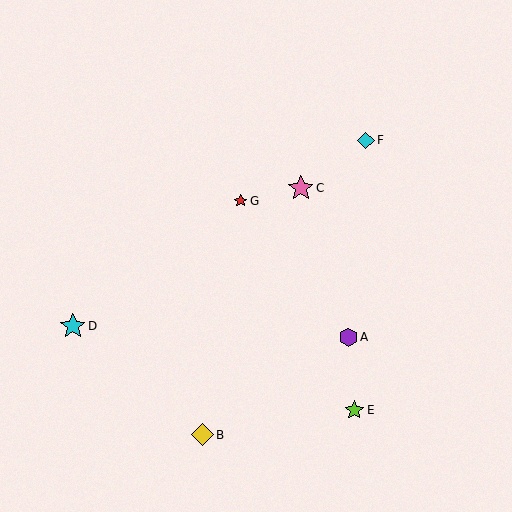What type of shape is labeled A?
Shape A is a purple hexagon.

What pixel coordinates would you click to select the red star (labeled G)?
Click at (241, 201) to select the red star G.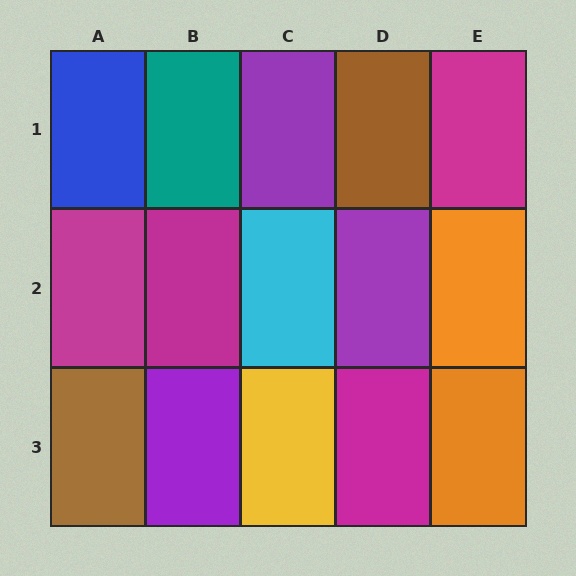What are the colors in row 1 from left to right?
Blue, teal, purple, brown, magenta.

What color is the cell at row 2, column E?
Orange.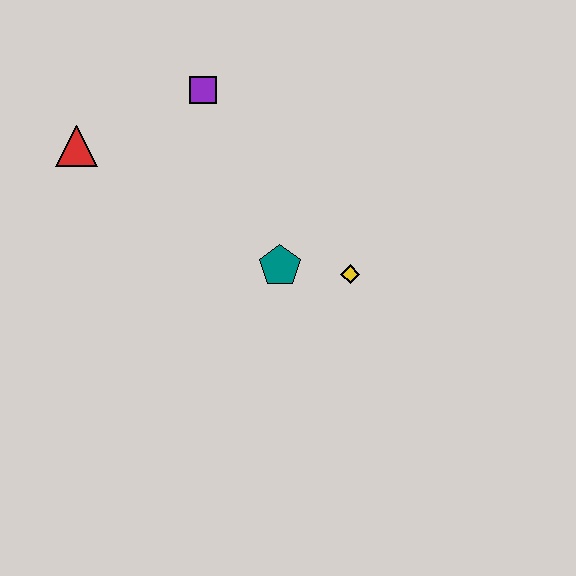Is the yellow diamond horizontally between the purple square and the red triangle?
No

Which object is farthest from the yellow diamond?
The red triangle is farthest from the yellow diamond.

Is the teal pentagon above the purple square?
No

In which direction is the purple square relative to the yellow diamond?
The purple square is above the yellow diamond.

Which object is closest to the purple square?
The red triangle is closest to the purple square.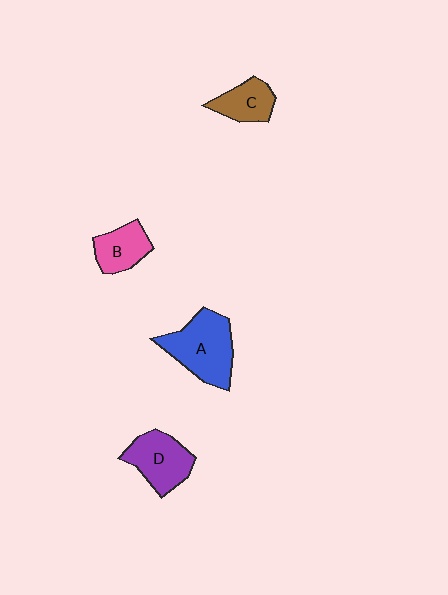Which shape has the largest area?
Shape A (blue).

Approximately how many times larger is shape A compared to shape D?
Approximately 1.3 times.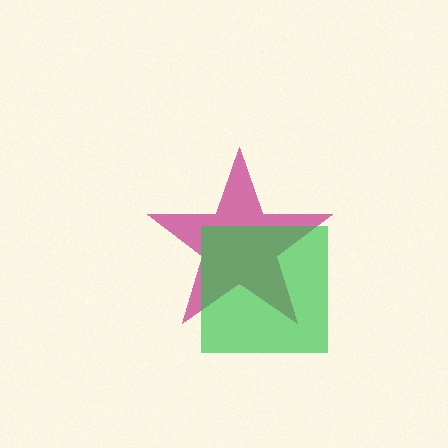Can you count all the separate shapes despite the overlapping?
Yes, there are 2 separate shapes.